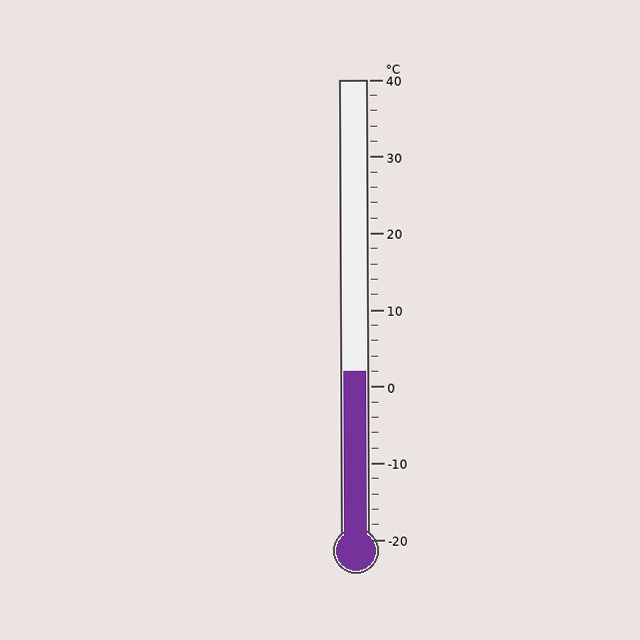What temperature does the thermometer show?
The thermometer shows approximately 2°C.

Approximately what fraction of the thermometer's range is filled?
The thermometer is filled to approximately 35% of its range.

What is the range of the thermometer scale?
The thermometer scale ranges from -20°C to 40°C.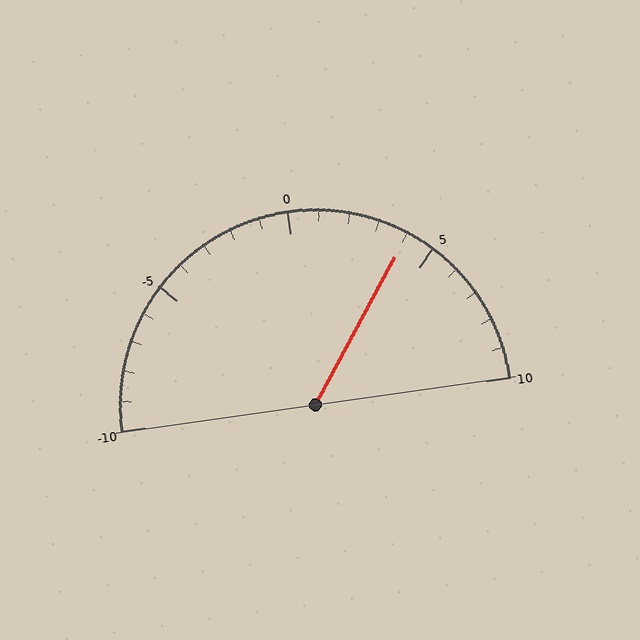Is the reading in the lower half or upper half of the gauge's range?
The reading is in the upper half of the range (-10 to 10).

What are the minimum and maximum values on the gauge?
The gauge ranges from -10 to 10.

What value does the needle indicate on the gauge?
The needle indicates approximately 4.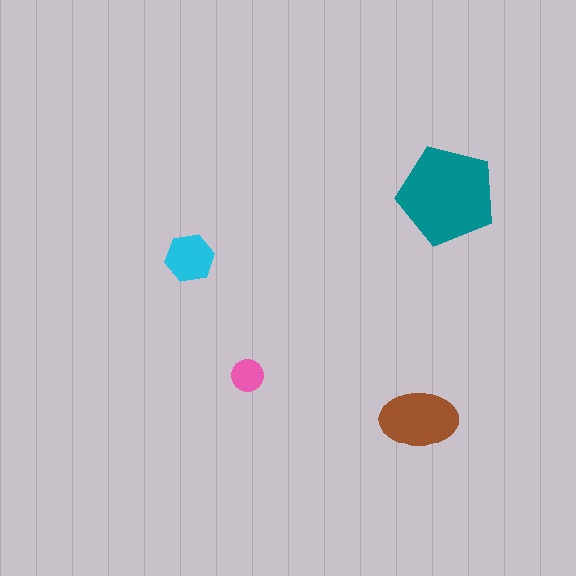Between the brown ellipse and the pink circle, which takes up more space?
The brown ellipse.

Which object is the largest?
The teal pentagon.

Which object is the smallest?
The pink circle.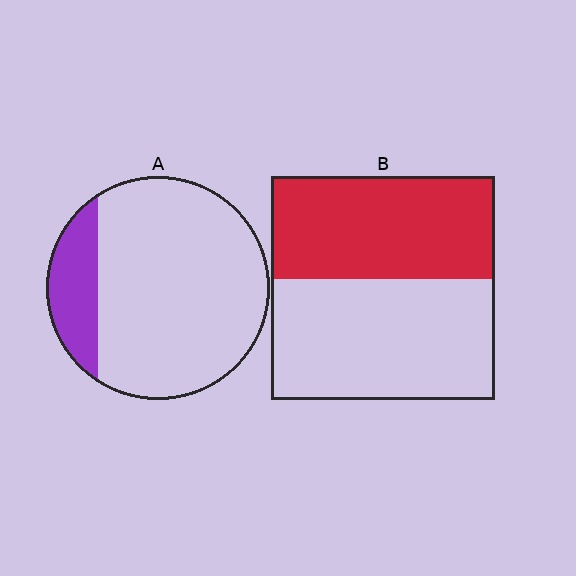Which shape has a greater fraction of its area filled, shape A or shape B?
Shape B.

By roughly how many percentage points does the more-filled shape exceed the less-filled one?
By roughly 30 percentage points (B over A).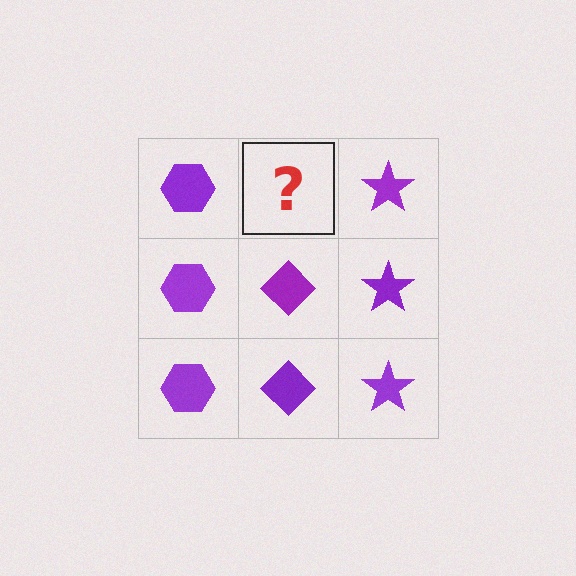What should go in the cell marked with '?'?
The missing cell should contain a purple diamond.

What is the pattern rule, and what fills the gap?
The rule is that each column has a consistent shape. The gap should be filled with a purple diamond.